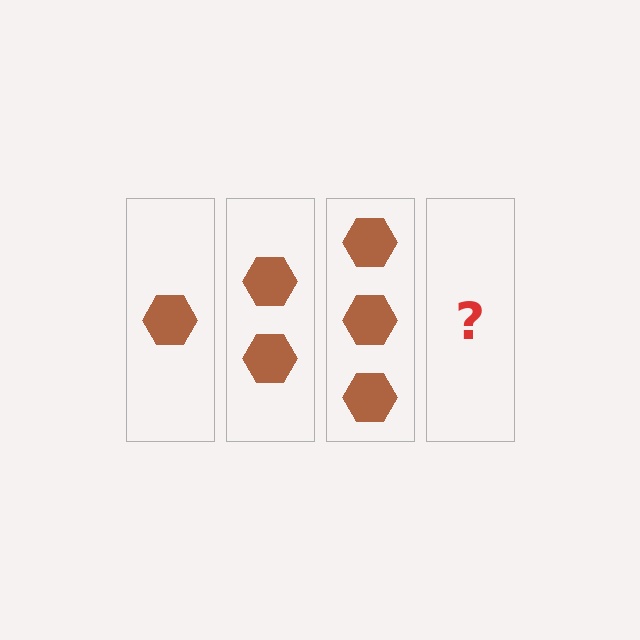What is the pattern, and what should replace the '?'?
The pattern is that each step adds one more hexagon. The '?' should be 4 hexagons.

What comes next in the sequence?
The next element should be 4 hexagons.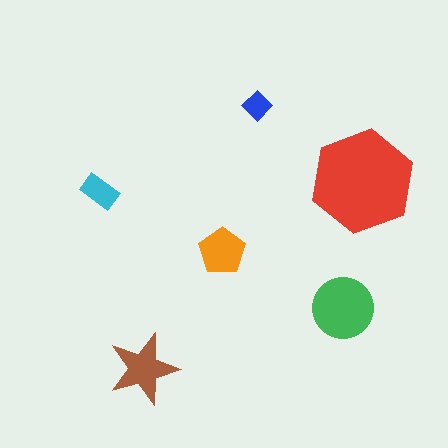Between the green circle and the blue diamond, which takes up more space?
The green circle.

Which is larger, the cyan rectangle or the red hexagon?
The red hexagon.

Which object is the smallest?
The blue diamond.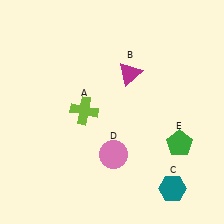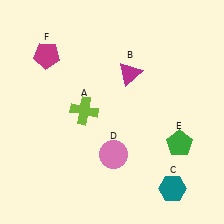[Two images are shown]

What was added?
A magenta pentagon (F) was added in Image 2.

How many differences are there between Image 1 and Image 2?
There is 1 difference between the two images.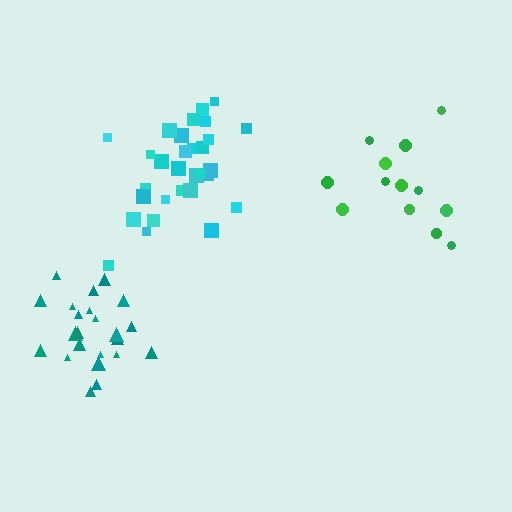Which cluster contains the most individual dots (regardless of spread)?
Cyan (30).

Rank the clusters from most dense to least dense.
cyan, teal, green.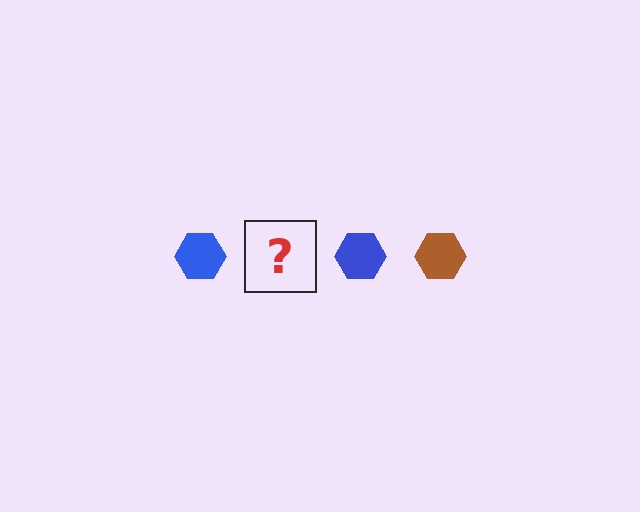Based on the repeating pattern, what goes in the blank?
The blank should be a brown hexagon.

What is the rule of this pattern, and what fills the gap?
The rule is that the pattern cycles through blue, brown hexagons. The gap should be filled with a brown hexagon.